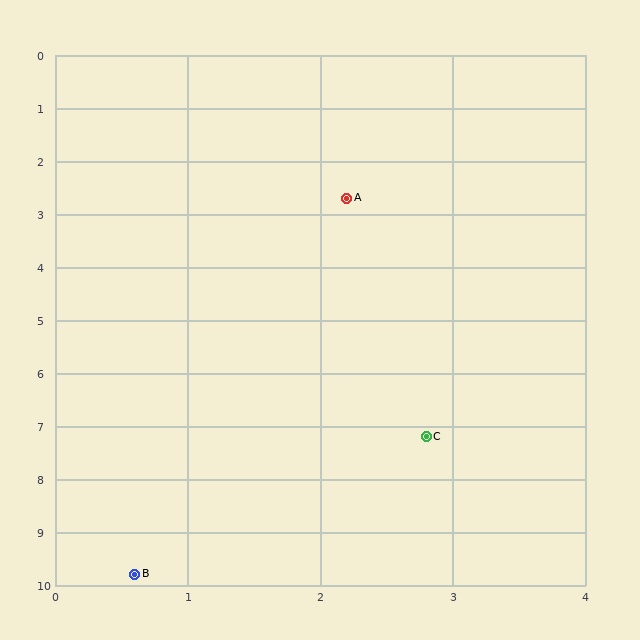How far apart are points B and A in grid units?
Points B and A are about 7.3 grid units apart.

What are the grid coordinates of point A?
Point A is at approximately (2.2, 2.7).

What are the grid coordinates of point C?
Point C is at approximately (2.8, 7.2).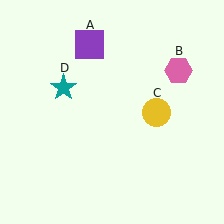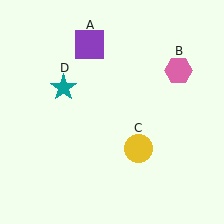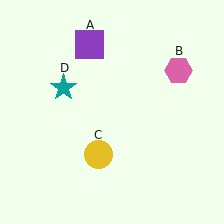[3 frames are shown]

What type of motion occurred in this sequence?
The yellow circle (object C) rotated clockwise around the center of the scene.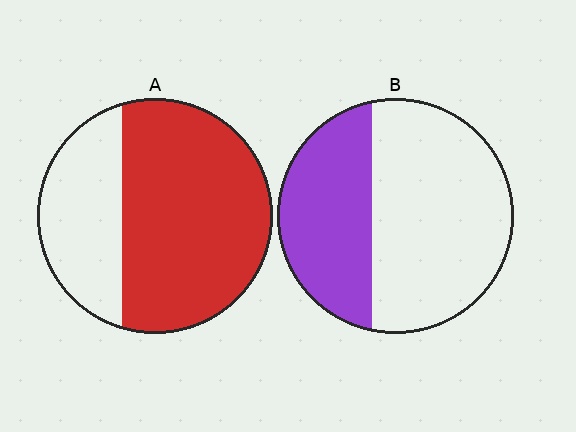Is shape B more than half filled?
No.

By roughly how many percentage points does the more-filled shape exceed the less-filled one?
By roughly 30 percentage points (A over B).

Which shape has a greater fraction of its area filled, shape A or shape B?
Shape A.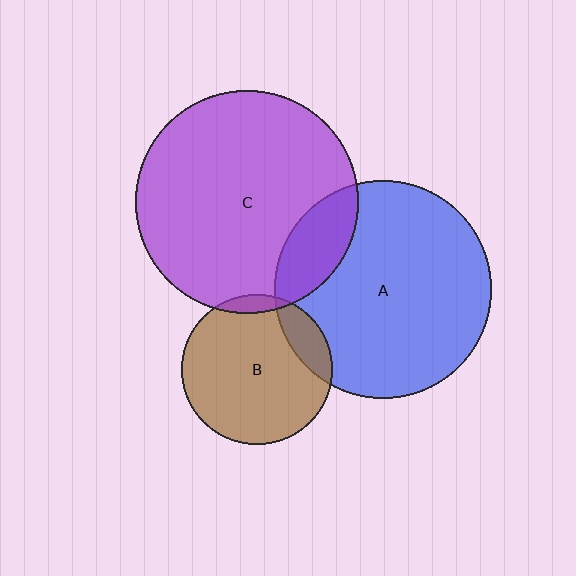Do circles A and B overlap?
Yes.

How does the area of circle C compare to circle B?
Approximately 2.2 times.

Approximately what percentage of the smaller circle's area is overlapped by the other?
Approximately 15%.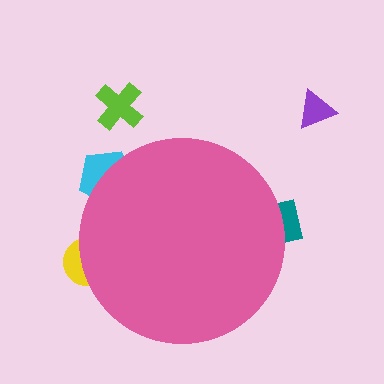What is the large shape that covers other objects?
A pink circle.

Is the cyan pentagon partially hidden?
Yes, the cyan pentagon is partially hidden behind the pink circle.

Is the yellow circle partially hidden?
Yes, the yellow circle is partially hidden behind the pink circle.